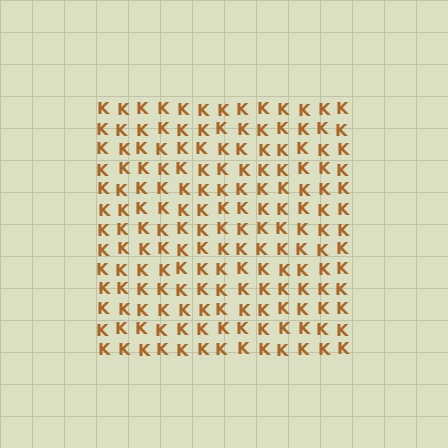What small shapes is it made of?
It is made of small letter K's.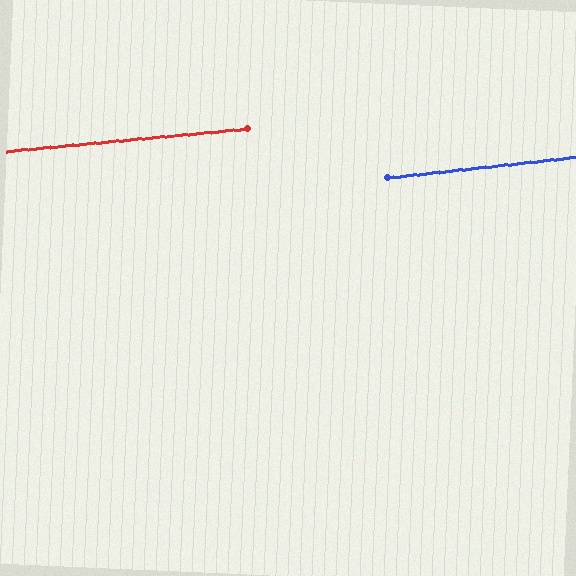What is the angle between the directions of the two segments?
Approximately 1 degree.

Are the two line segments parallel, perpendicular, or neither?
Parallel — their directions differ by only 1.1°.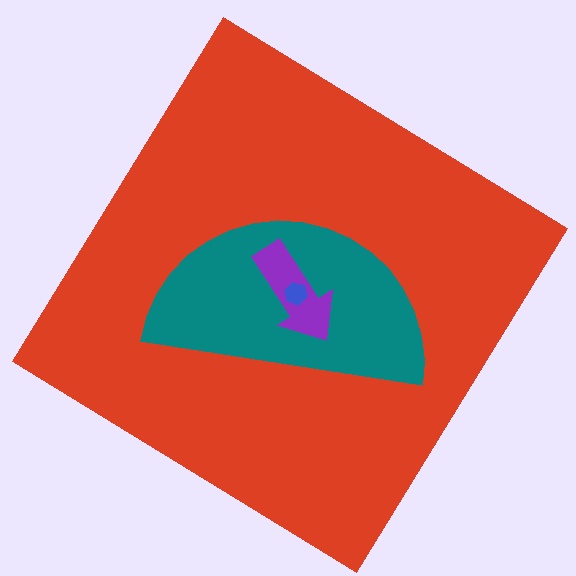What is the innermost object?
The blue hexagon.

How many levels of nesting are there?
4.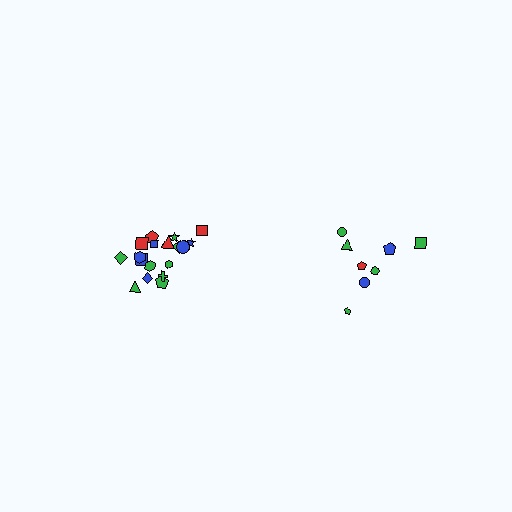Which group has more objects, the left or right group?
The left group.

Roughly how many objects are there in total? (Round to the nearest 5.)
Roughly 25 objects in total.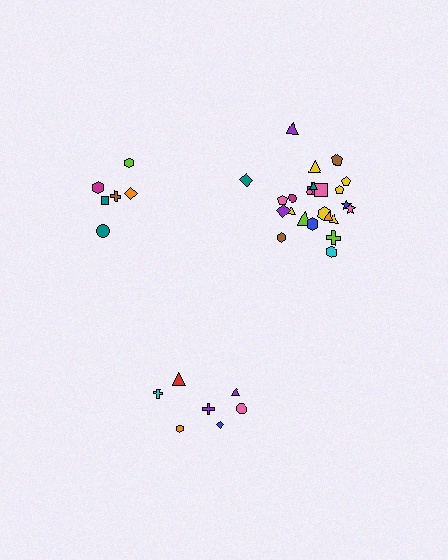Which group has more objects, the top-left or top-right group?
The top-right group.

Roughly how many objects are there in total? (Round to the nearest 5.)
Roughly 40 objects in total.